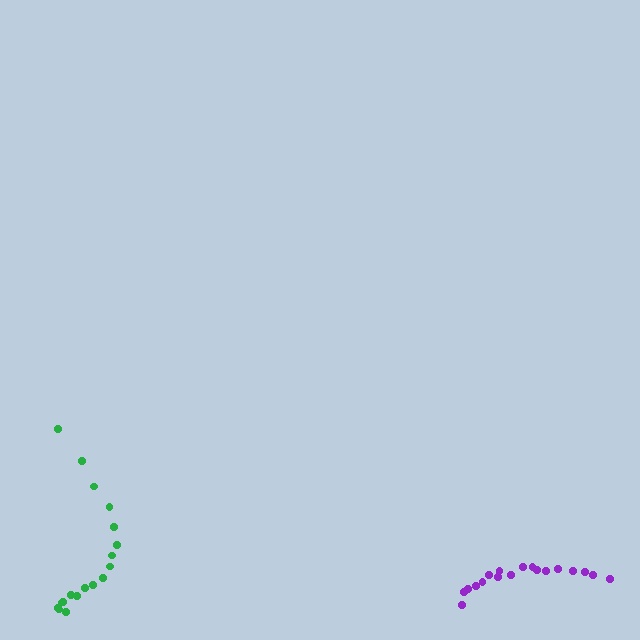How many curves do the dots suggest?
There are 2 distinct paths.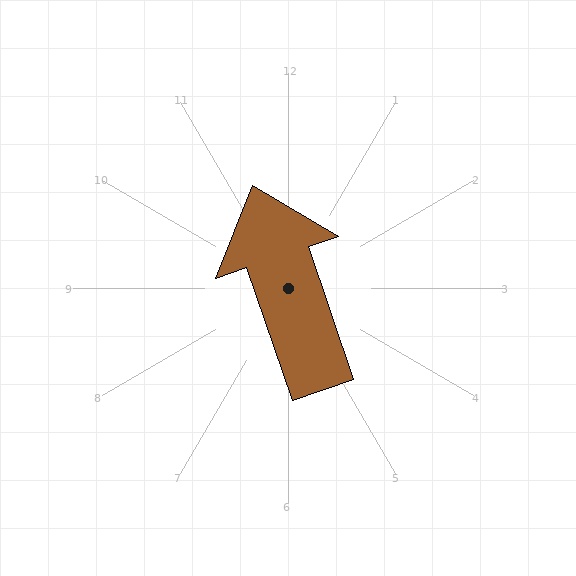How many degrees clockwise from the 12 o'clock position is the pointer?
Approximately 341 degrees.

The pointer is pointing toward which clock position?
Roughly 11 o'clock.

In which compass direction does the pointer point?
North.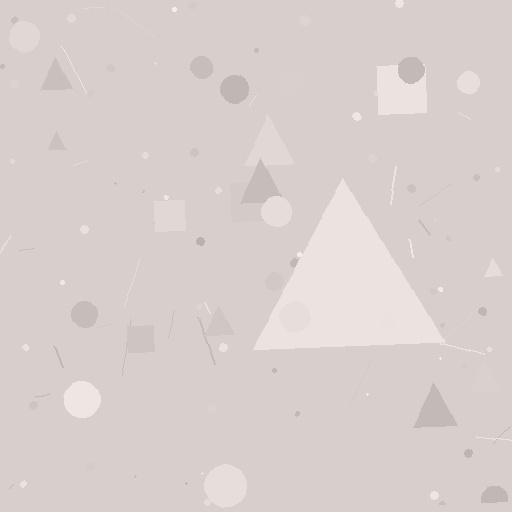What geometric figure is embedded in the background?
A triangle is embedded in the background.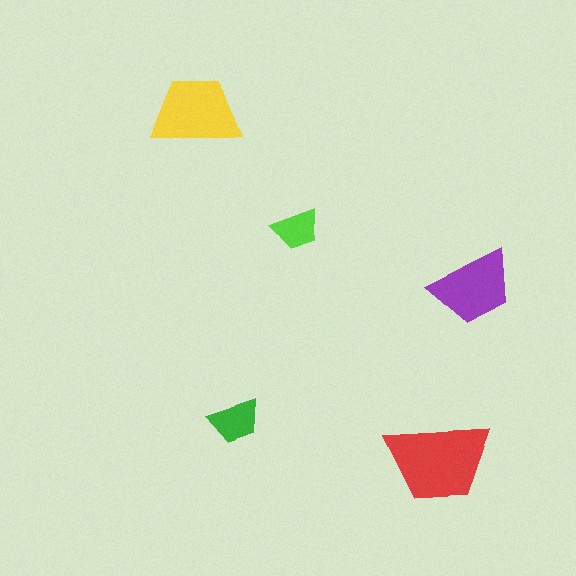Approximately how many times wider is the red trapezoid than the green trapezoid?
About 2 times wider.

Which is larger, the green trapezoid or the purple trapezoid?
The purple one.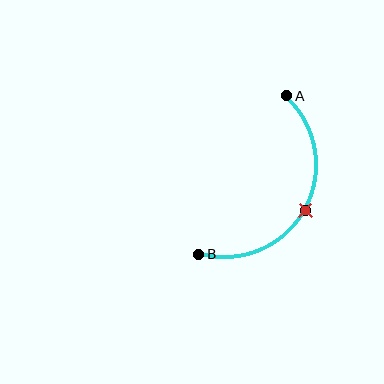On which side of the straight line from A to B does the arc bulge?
The arc bulges to the right of the straight line connecting A and B.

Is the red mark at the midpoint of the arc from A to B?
Yes. The red mark lies on the arc at equal arc-length from both A and B — it is the arc midpoint.